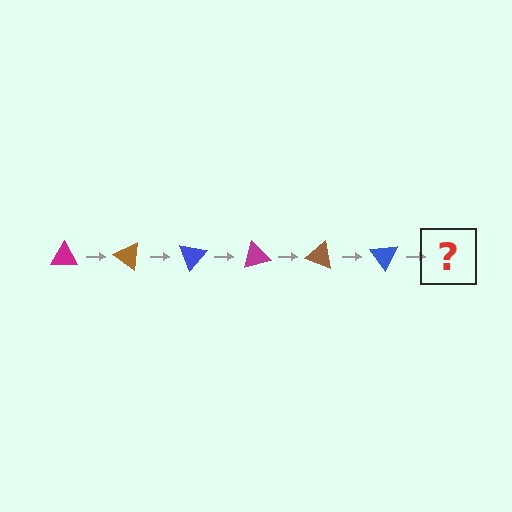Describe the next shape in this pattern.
It should be a magenta triangle, rotated 210 degrees from the start.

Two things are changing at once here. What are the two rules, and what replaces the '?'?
The two rules are that it rotates 35 degrees each step and the color cycles through magenta, brown, and blue. The '?' should be a magenta triangle, rotated 210 degrees from the start.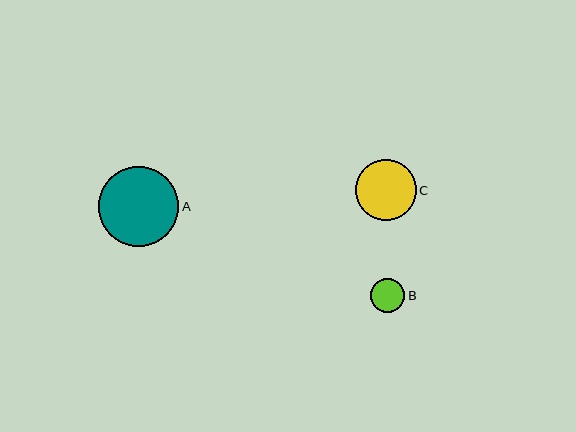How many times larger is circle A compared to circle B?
Circle A is approximately 2.4 times the size of circle B.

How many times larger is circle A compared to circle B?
Circle A is approximately 2.4 times the size of circle B.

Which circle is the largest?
Circle A is the largest with a size of approximately 80 pixels.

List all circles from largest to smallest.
From largest to smallest: A, C, B.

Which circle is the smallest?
Circle B is the smallest with a size of approximately 34 pixels.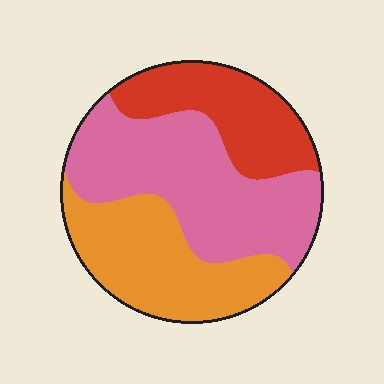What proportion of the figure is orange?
Orange takes up about one third (1/3) of the figure.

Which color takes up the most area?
Pink, at roughly 45%.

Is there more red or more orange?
Orange.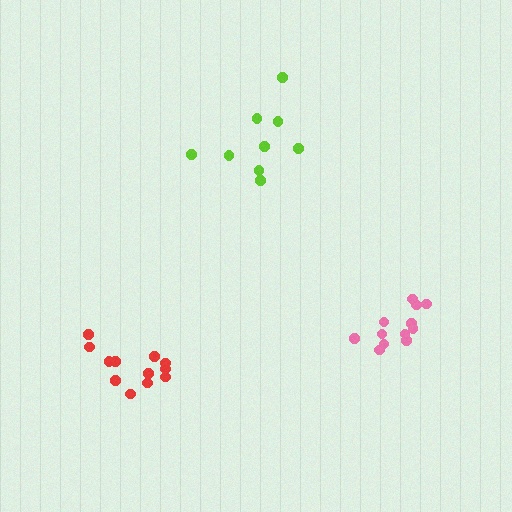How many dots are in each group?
Group 1: 9 dots, Group 2: 12 dots, Group 3: 12 dots (33 total).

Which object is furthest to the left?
The red cluster is leftmost.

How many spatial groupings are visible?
There are 3 spatial groupings.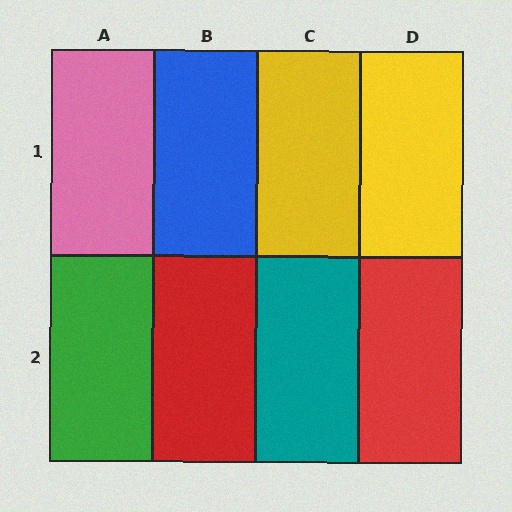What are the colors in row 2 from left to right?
Green, red, teal, red.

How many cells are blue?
1 cell is blue.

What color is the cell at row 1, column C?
Yellow.